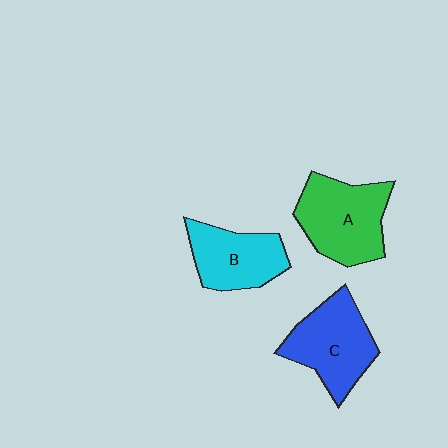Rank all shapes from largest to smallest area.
From largest to smallest: A (green), C (blue), B (cyan).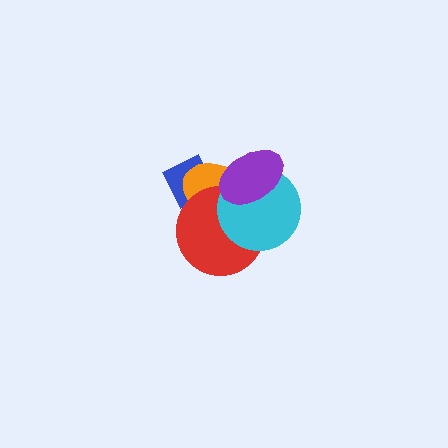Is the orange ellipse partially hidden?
Yes, it is partially covered by another shape.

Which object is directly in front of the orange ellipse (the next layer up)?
The red circle is directly in front of the orange ellipse.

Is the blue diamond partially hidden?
Yes, it is partially covered by another shape.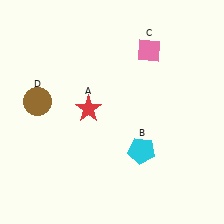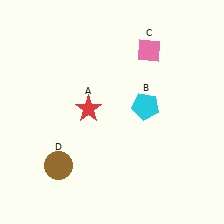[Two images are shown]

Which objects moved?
The objects that moved are: the cyan pentagon (B), the brown circle (D).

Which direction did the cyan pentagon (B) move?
The cyan pentagon (B) moved up.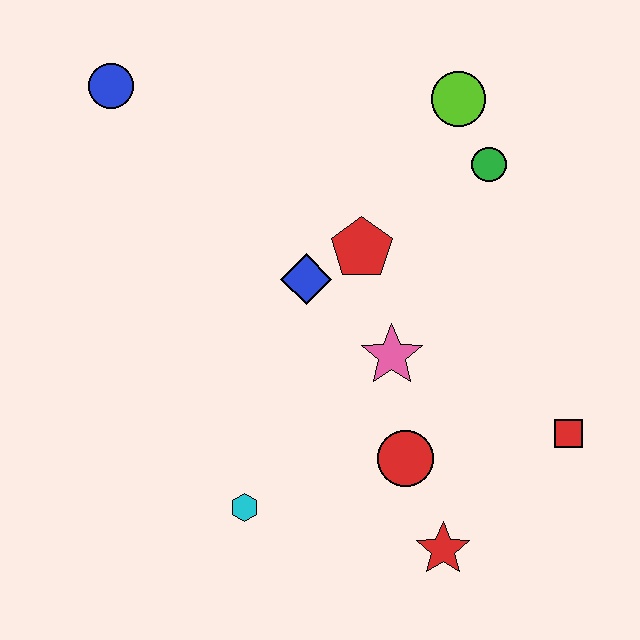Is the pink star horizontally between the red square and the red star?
No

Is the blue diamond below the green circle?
Yes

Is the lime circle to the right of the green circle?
No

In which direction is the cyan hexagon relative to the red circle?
The cyan hexagon is to the left of the red circle.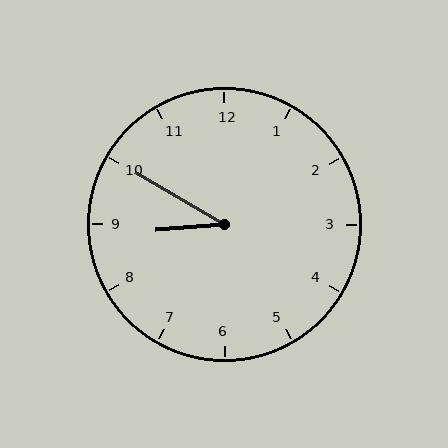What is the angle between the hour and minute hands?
Approximately 35 degrees.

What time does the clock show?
8:50.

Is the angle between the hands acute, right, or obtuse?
It is acute.